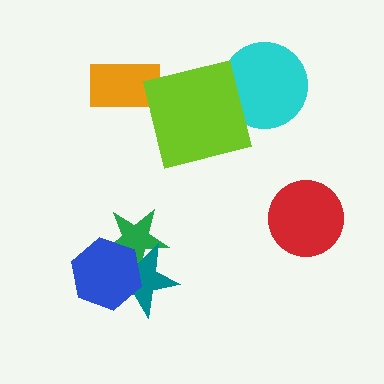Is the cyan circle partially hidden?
Yes, it is partially covered by another shape.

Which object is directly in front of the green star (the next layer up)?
The teal star is directly in front of the green star.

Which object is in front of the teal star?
The blue hexagon is in front of the teal star.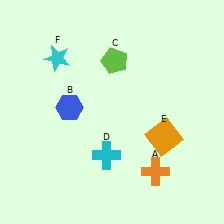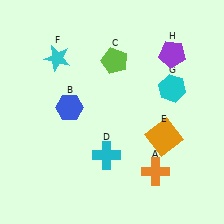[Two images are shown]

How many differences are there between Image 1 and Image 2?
There are 2 differences between the two images.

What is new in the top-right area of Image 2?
A cyan hexagon (G) was added in the top-right area of Image 2.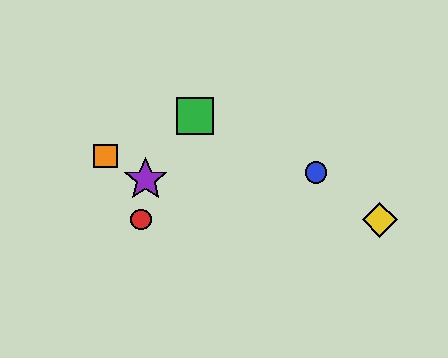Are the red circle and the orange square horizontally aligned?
No, the red circle is at y≈220 and the orange square is at y≈156.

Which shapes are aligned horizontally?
The red circle, the yellow diamond are aligned horizontally.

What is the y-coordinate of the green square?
The green square is at y≈116.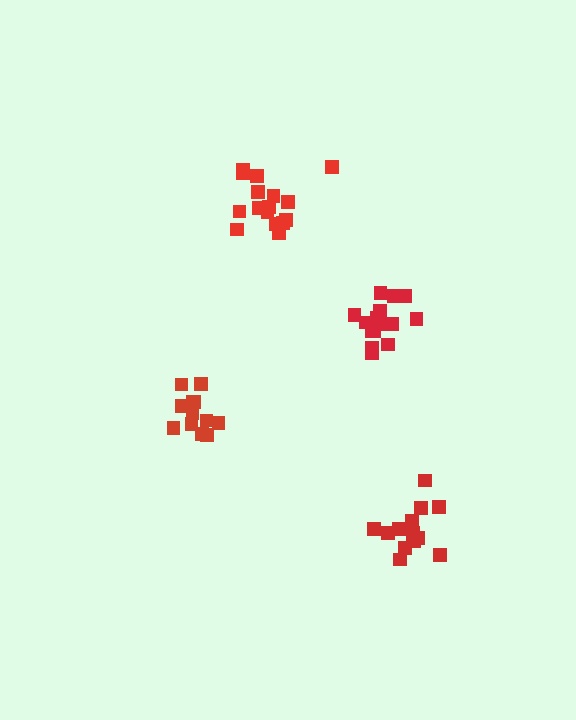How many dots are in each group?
Group 1: 14 dots, Group 2: 12 dots, Group 3: 15 dots, Group 4: 16 dots (57 total).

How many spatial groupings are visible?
There are 4 spatial groupings.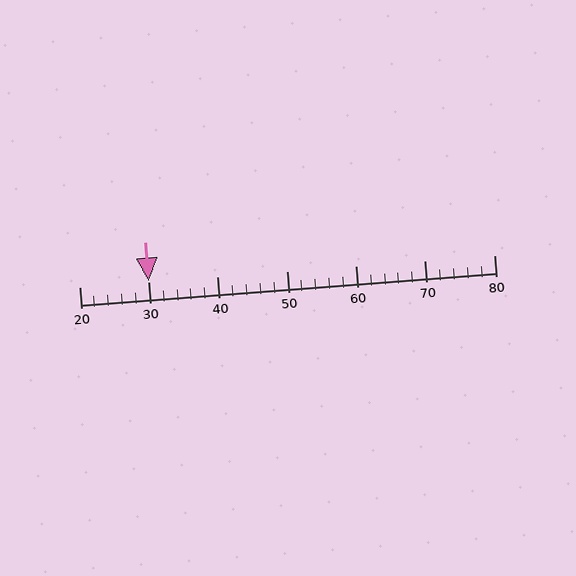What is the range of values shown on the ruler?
The ruler shows values from 20 to 80.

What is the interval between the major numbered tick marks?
The major tick marks are spaced 10 units apart.